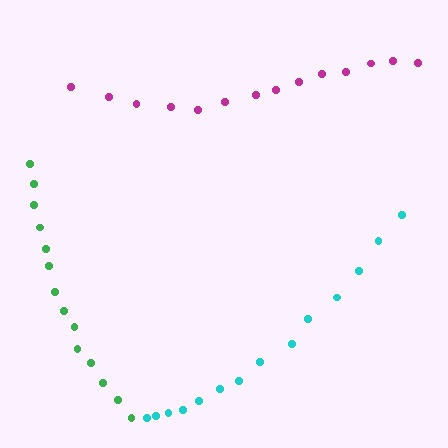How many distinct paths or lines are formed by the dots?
There are 3 distinct paths.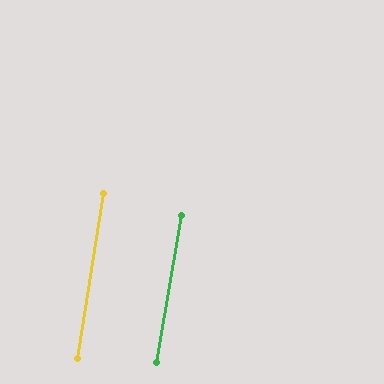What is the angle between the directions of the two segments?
Approximately 0 degrees.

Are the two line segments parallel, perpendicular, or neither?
Parallel — their directions differ by only 0.4°.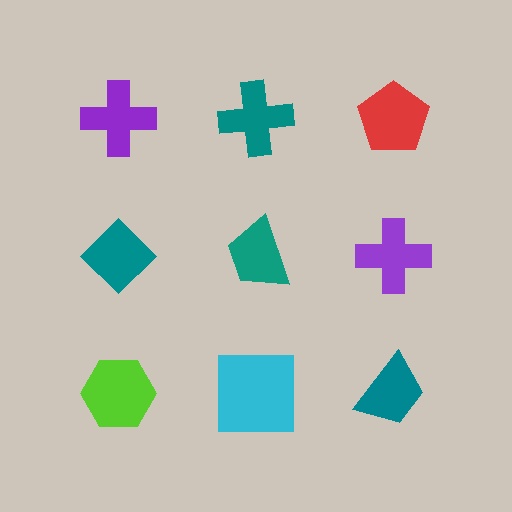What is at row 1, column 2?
A teal cross.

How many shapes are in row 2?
3 shapes.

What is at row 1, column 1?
A purple cross.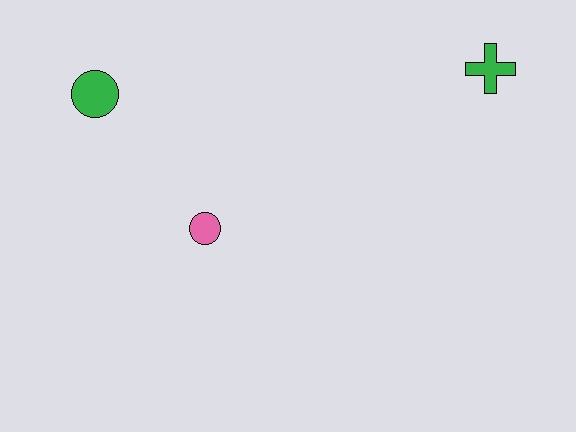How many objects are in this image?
There are 3 objects.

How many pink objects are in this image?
There is 1 pink object.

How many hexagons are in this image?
There are no hexagons.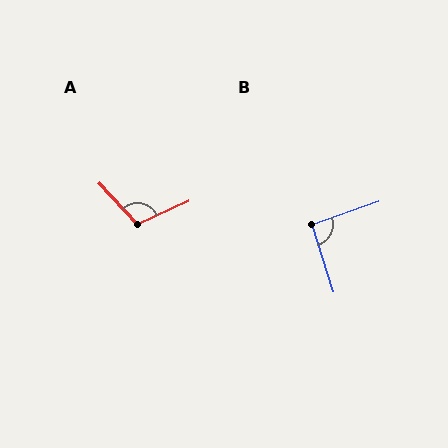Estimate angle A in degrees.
Approximately 108 degrees.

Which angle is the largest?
A, at approximately 108 degrees.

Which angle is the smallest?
B, at approximately 92 degrees.